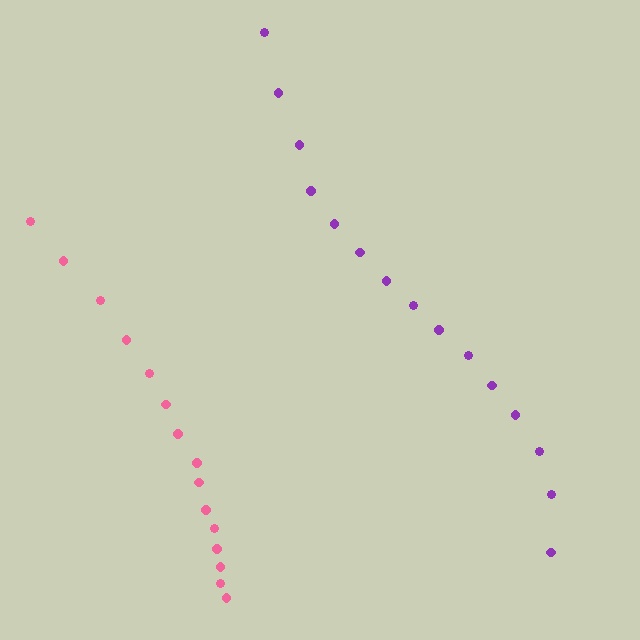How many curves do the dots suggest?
There are 2 distinct paths.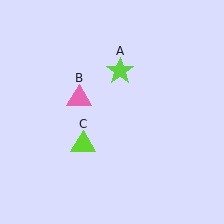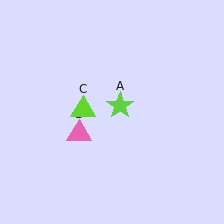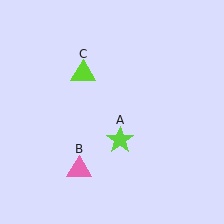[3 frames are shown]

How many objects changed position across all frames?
3 objects changed position: lime star (object A), pink triangle (object B), lime triangle (object C).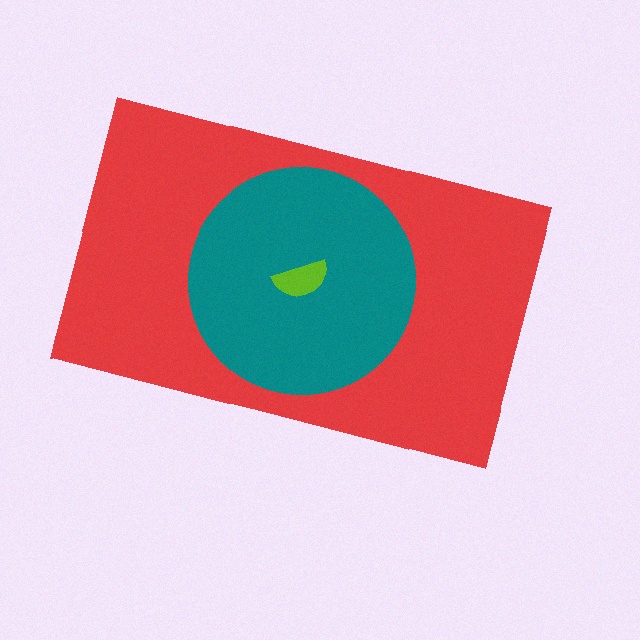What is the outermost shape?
The red rectangle.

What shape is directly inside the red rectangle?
The teal circle.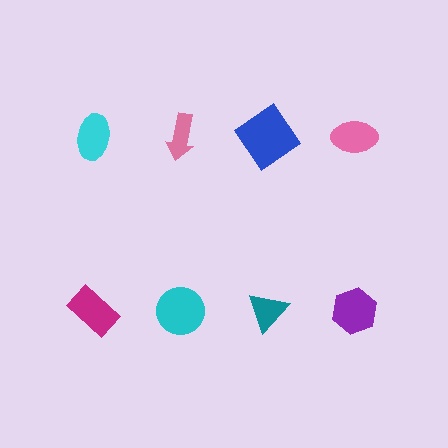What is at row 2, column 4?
A purple hexagon.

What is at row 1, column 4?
A pink ellipse.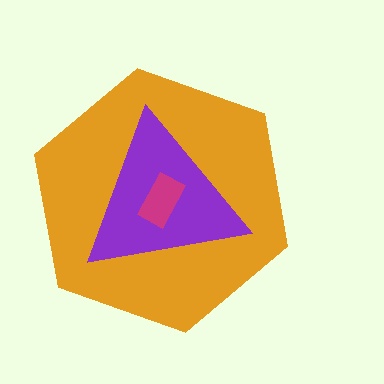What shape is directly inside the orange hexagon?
The purple triangle.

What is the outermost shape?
The orange hexagon.